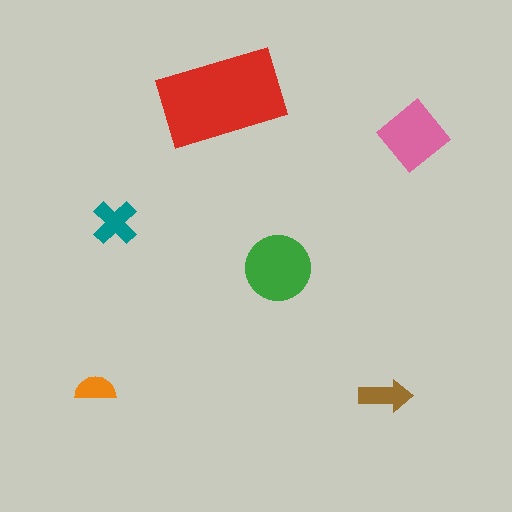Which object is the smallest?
The orange semicircle.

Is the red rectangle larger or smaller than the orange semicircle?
Larger.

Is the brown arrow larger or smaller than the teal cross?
Smaller.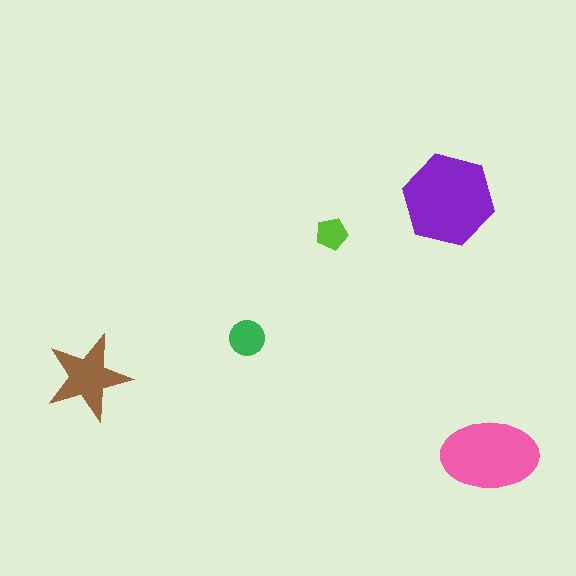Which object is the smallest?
The lime pentagon.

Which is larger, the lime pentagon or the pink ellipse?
The pink ellipse.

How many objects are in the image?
There are 5 objects in the image.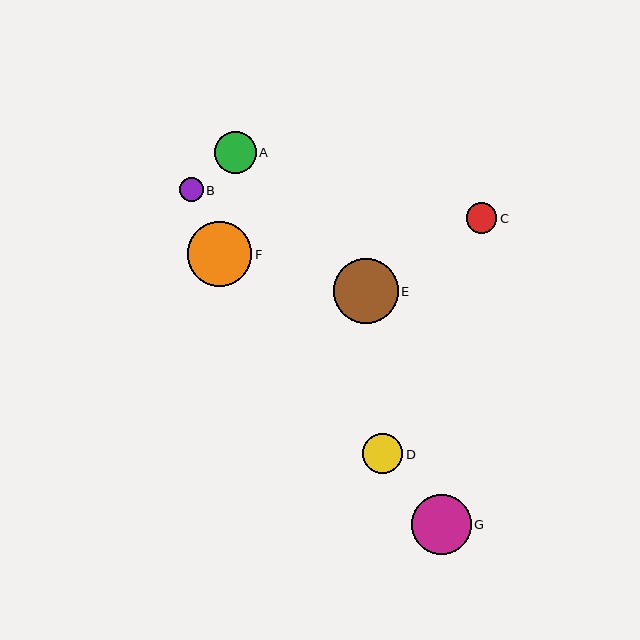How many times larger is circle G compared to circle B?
Circle G is approximately 2.6 times the size of circle B.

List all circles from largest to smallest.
From largest to smallest: E, F, G, A, D, C, B.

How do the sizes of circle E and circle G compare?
Circle E and circle G are approximately the same size.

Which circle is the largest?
Circle E is the largest with a size of approximately 65 pixels.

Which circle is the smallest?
Circle B is the smallest with a size of approximately 23 pixels.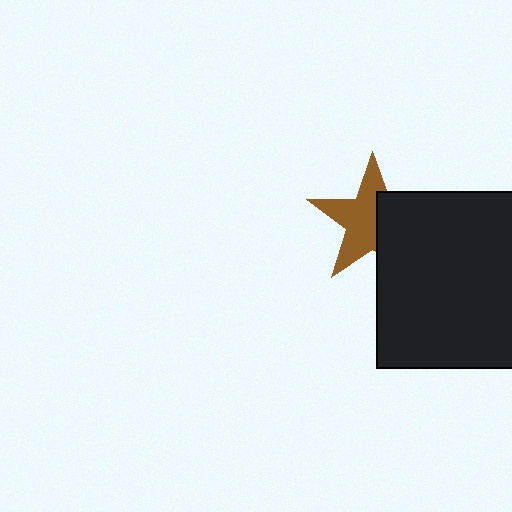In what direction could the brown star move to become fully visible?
The brown star could move left. That would shift it out from behind the black square entirely.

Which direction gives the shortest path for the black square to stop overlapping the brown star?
Moving right gives the shortest separation.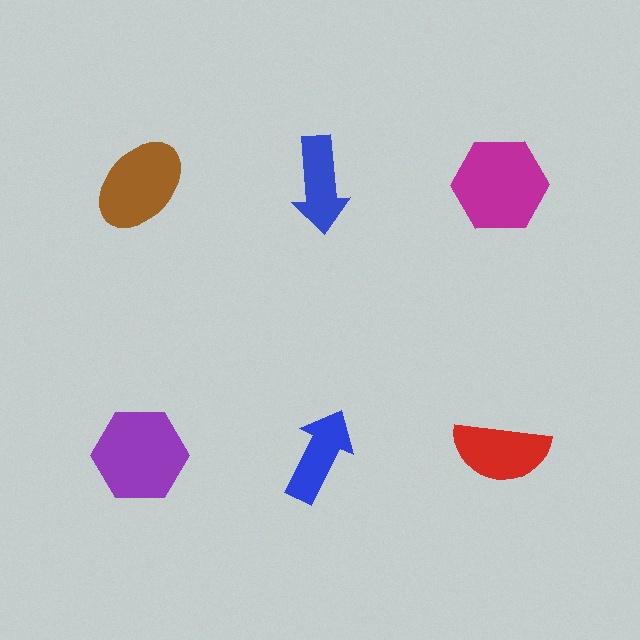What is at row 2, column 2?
A blue arrow.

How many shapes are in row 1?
3 shapes.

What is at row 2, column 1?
A purple hexagon.